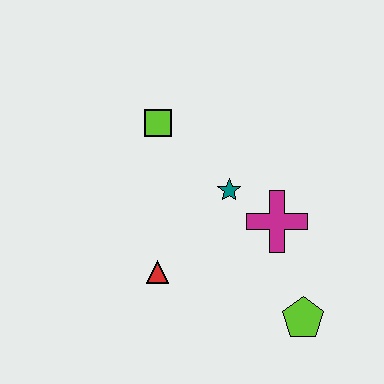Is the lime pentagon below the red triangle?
Yes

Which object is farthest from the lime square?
The lime pentagon is farthest from the lime square.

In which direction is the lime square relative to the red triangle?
The lime square is above the red triangle.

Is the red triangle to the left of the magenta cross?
Yes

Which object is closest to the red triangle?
The teal star is closest to the red triangle.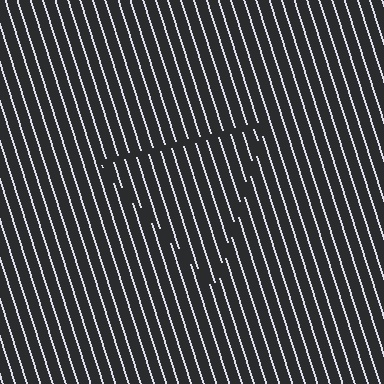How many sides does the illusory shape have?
3 sides — the line-ends trace a triangle.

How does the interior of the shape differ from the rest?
The interior of the shape contains the same grating, shifted by half a period — the contour is defined by the phase discontinuity where line-ends from the inner and outer gratings abut.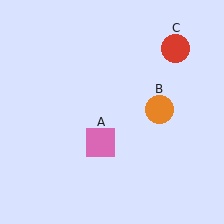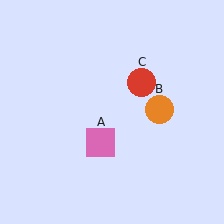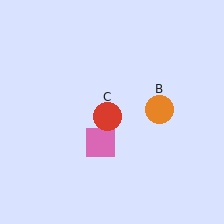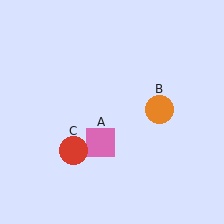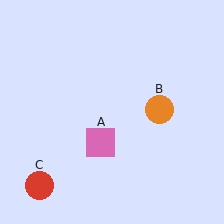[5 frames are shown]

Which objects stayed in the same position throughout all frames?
Pink square (object A) and orange circle (object B) remained stationary.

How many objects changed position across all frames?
1 object changed position: red circle (object C).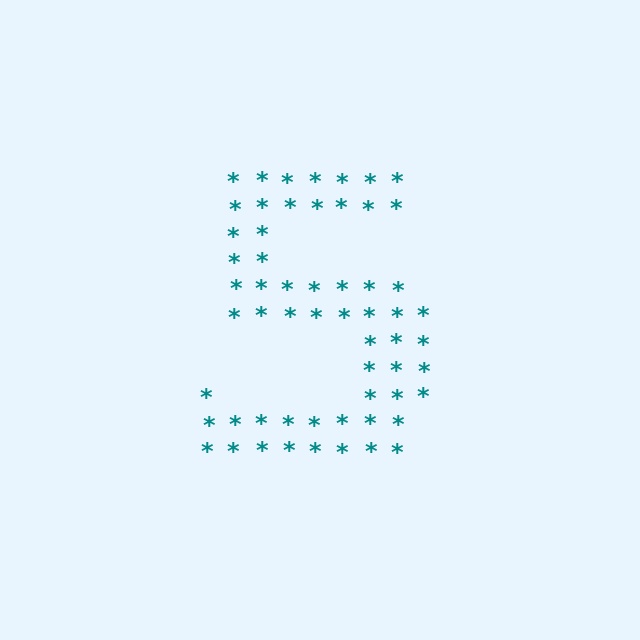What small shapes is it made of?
It is made of small asterisks.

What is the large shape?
The large shape is the digit 5.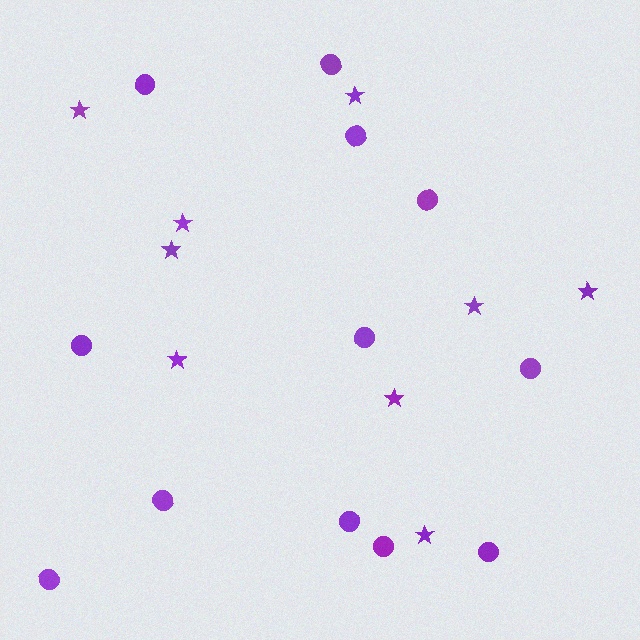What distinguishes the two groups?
There are 2 groups: one group of circles (12) and one group of stars (9).